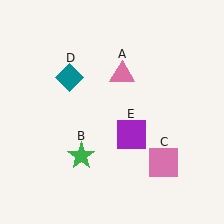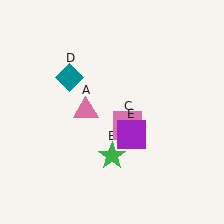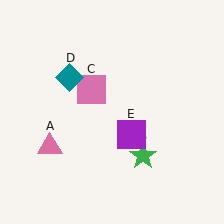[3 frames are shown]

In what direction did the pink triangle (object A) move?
The pink triangle (object A) moved down and to the left.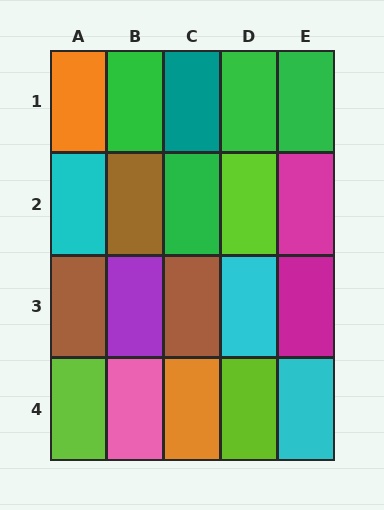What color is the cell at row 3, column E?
Magenta.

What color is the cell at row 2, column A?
Cyan.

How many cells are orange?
2 cells are orange.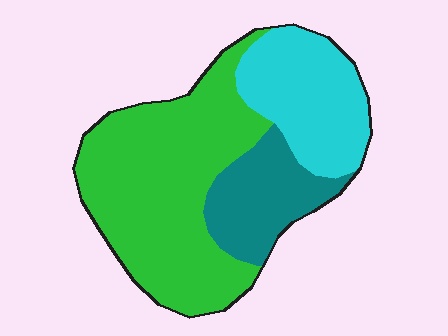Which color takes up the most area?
Green, at roughly 55%.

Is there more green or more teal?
Green.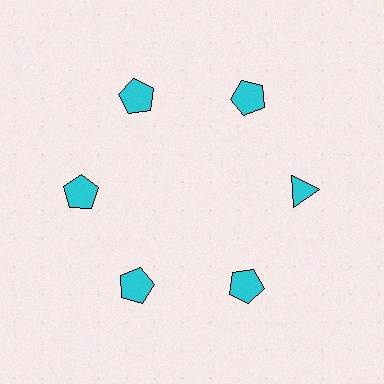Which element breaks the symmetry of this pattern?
The cyan triangle at roughly the 3 o'clock position breaks the symmetry. All other shapes are cyan pentagons.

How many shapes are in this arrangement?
There are 6 shapes arranged in a ring pattern.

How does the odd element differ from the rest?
It has a different shape: triangle instead of pentagon.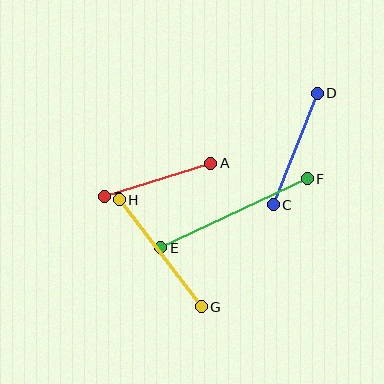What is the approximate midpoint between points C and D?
The midpoint is at approximately (295, 149) pixels.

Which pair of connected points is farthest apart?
Points E and F are farthest apart.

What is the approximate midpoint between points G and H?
The midpoint is at approximately (160, 253) pixels.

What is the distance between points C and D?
The distance is approximately 120 pixels.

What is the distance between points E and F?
The distance is approximately 162 pixels.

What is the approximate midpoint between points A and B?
The midpoint is at approximately (158, 180) pixels.